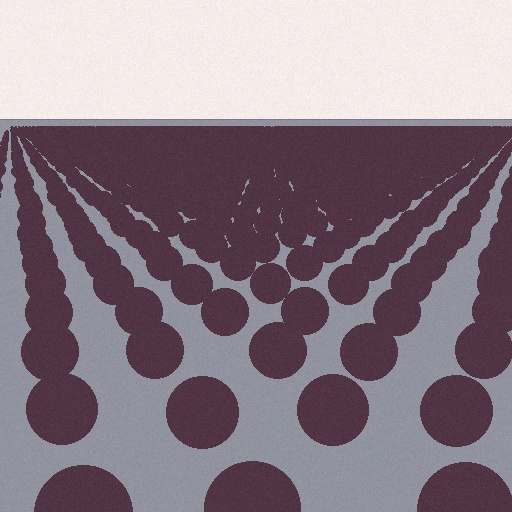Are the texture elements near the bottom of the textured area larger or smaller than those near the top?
Larger. Near the bottom, elements are closer to the viewer and appear at a bigger on-screen size.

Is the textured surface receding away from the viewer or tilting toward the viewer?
The surface is receding away from the viewer. Texture elements get smaller and denser toward the top.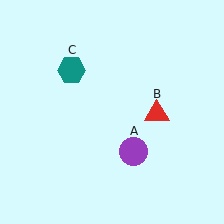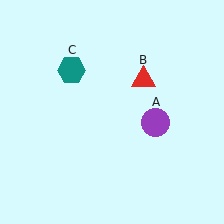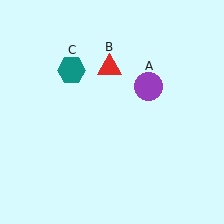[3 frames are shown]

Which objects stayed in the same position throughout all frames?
Teal hexagon (object C) remained stationary.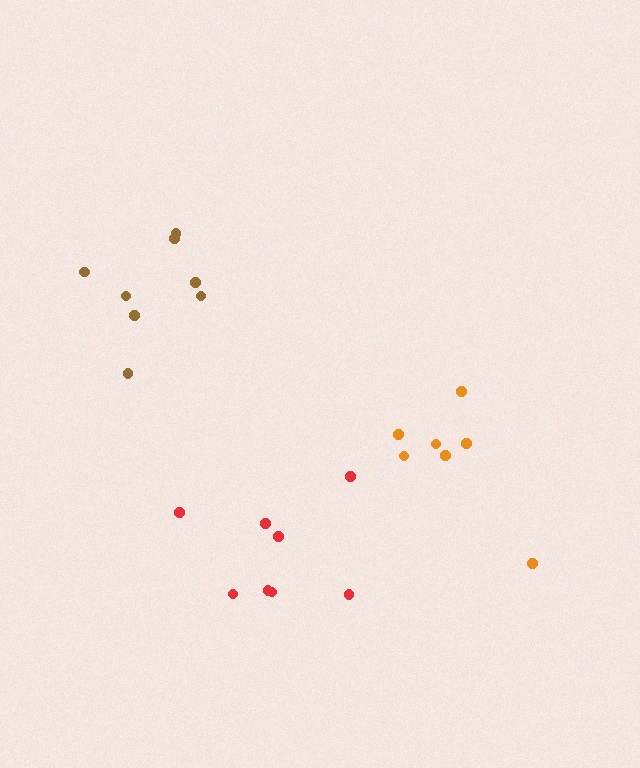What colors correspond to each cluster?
The clusters are colored: orange, red, brown.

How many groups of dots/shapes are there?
There are 3 groups.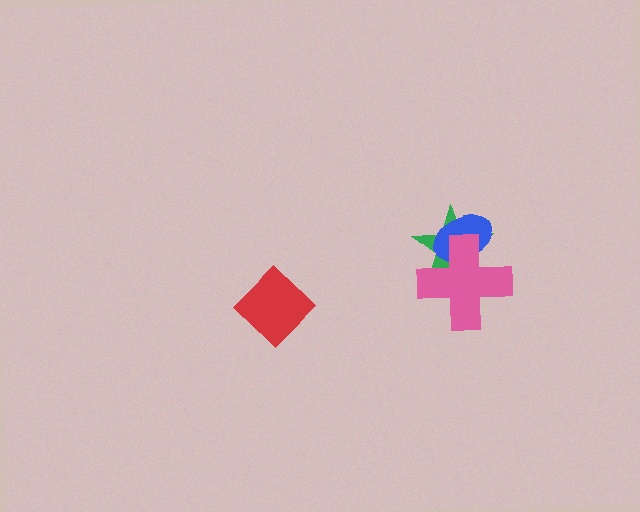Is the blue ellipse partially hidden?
Yes, it is partially covered by another shape.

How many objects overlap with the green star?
2 objects overlap with the green star.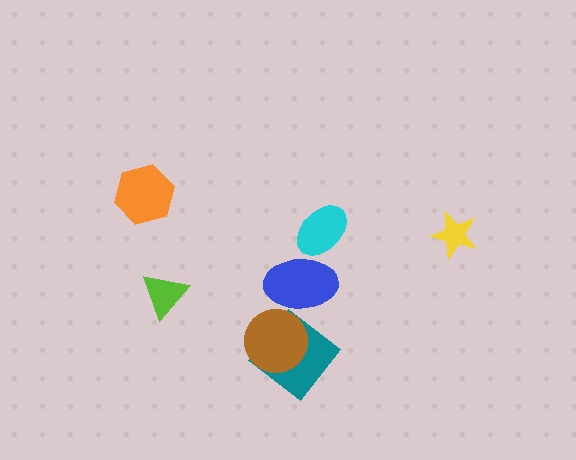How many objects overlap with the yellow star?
0 objects overlap with the yellow star.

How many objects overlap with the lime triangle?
0 objects overlap with the lime triangle.